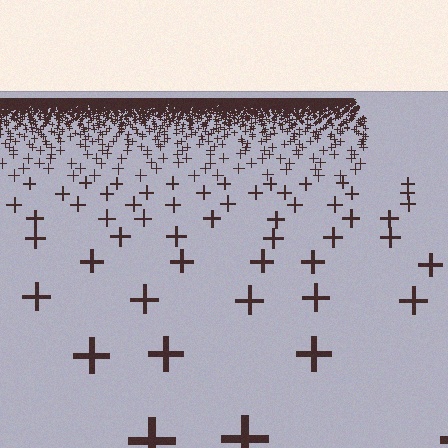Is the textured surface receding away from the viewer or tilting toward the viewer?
The surface is receding away from the viewer. Texture elements get smaller and denser toward the top.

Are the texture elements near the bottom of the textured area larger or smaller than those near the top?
Larger. Near the bottom, elements are closer to the viewer and appear at a bigger on-screen size.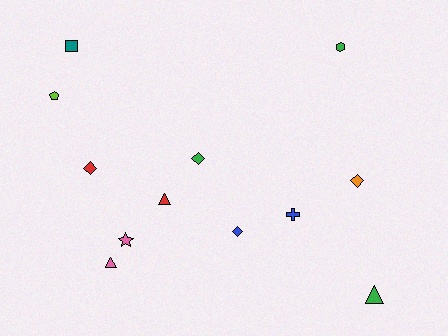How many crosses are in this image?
There is 1 cross.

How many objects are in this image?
There are 12 objects.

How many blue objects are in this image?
There are 2 blue objects.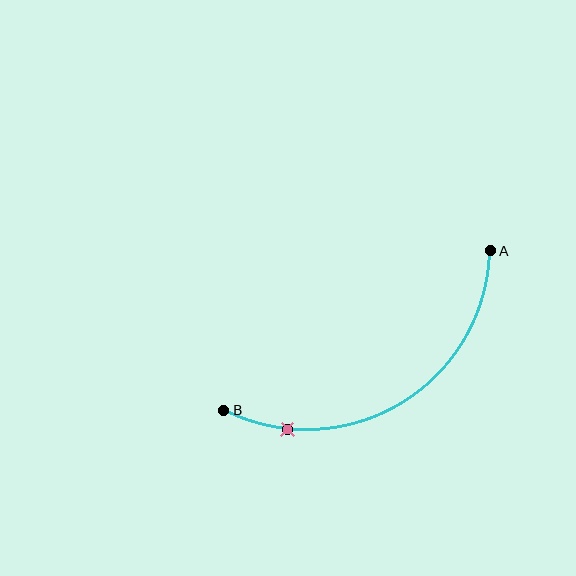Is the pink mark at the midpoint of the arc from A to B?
No. The pink mark lies on the arc but is closer to endpoint B. The arc midpoint would be at the point on the curve equidistant along the arc from both A and B.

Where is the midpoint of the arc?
The arc midpoint is the point on the curve farthest from the straight line joining A and B. It sits below that line.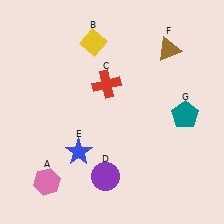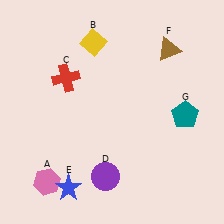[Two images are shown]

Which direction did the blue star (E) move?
The blue star (E) moved down.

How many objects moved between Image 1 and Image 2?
2 objects moved between the two images.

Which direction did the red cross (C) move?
The red cross (C) moved left.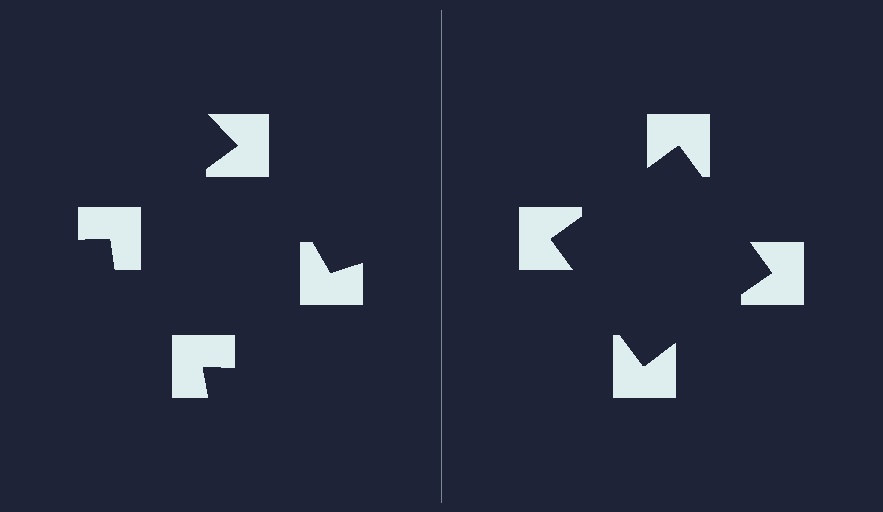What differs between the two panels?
The notched squares are positioned identically on both sides; only the wedge orientations differ. On the right they align to a square; on the left they are misaligned.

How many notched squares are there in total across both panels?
8 — 4 on each side.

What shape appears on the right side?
An illusory square.